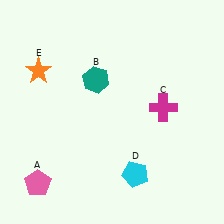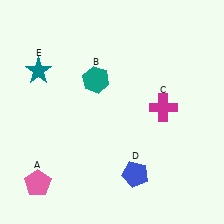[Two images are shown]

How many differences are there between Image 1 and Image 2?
There are 2 differences between the two images.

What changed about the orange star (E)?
In Image 1, E is orange. In Image 2, it changed to teal.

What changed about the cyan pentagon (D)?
In Image 1, D is cyan. In Image 2, it changed to blue.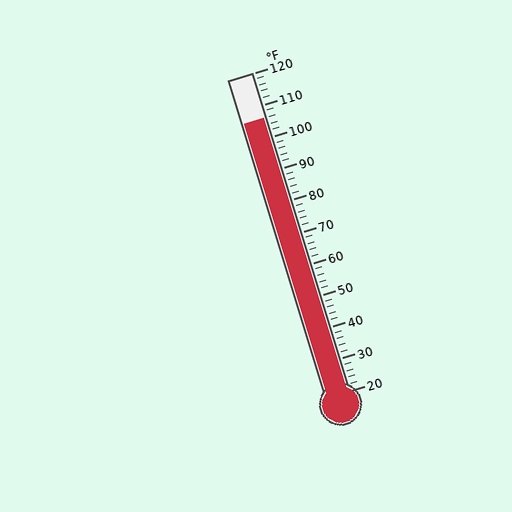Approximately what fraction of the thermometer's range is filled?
The thermometer is filled to approximately 85% of its range.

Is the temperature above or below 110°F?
The temperature is below 110°F.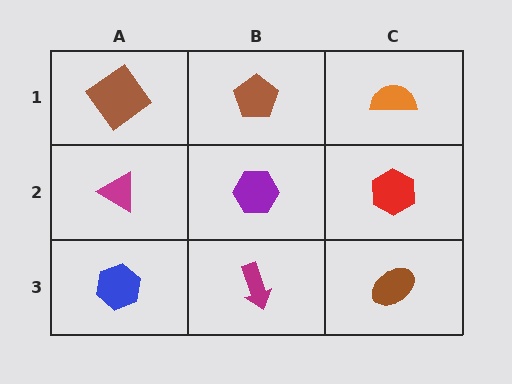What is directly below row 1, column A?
A magenta triangle.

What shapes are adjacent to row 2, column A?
A brown diamond (row 1, column A), a blue hexagon (row 3, column A), a purple hexagon (row 2, column B).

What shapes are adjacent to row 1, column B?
A purple hexagon (row 2, column B), a brown diamond (row 1, column A), an orange semicircle (row 1, column C).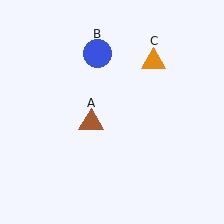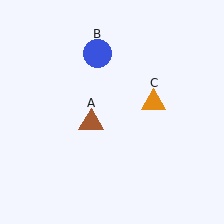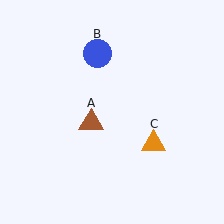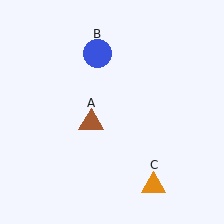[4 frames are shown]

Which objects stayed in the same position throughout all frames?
Brown triangle (object A) and blue circle (object B) remained stationary.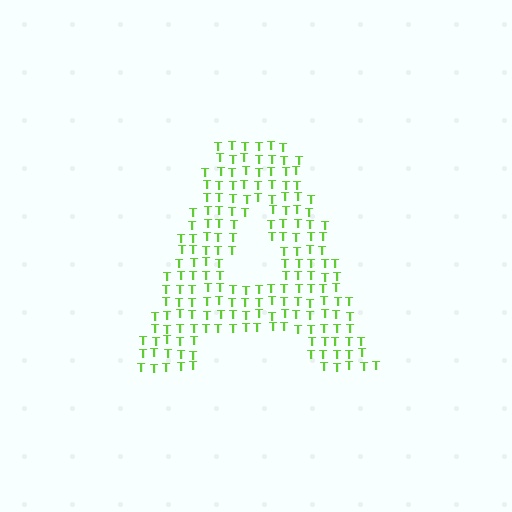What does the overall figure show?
The overall figure shows the letter A.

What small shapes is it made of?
It is made of small letter T's.